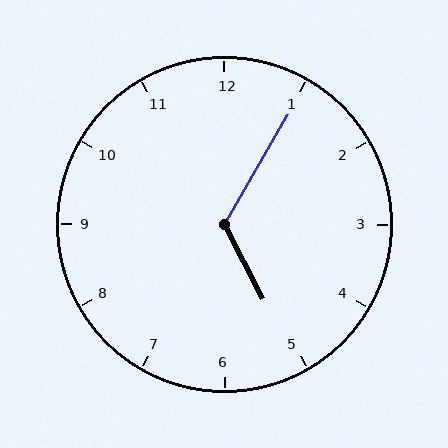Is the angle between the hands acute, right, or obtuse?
It is obtuse.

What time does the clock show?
5:05.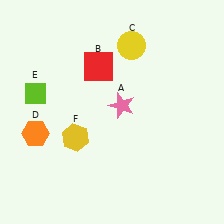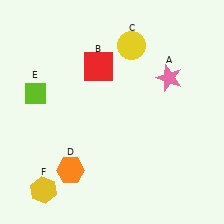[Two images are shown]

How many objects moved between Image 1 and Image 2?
3 objects moved between the two images.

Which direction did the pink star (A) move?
The pink star (A) moved right.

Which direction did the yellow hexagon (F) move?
The yellow hexagon (F) moved down.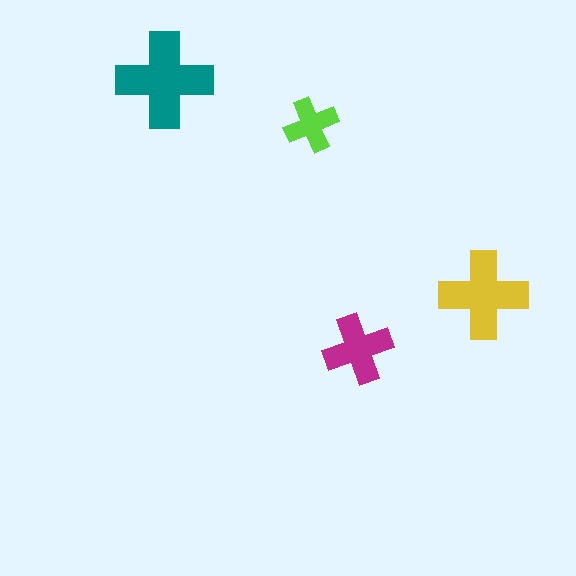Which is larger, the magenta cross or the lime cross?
The magenta one.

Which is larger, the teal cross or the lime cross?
The teal one.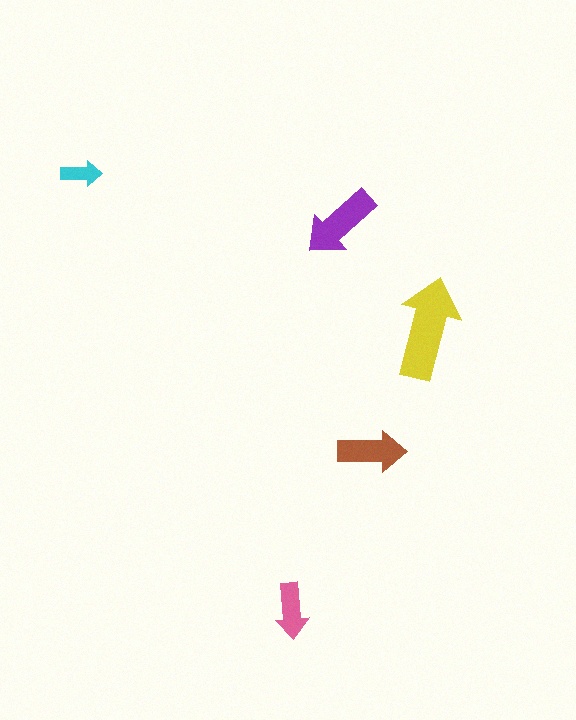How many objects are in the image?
There are 5 objects in the image.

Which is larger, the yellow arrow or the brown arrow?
The yellow one.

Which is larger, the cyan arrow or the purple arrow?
The purple one.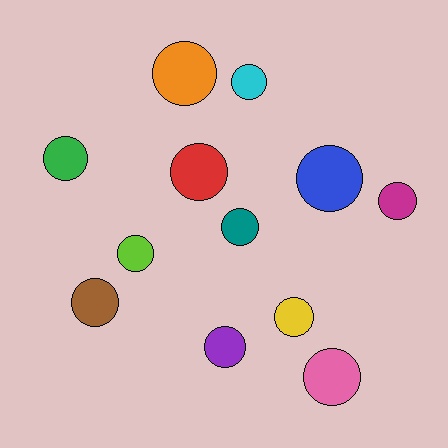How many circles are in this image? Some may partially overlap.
There are 12 circles.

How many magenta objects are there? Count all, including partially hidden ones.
There is 1 magenta object.